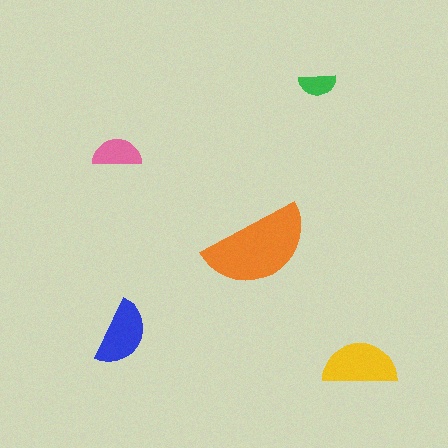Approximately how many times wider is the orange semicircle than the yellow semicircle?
About 1.5 times wider.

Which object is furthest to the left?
The pink semicircle is leftmost.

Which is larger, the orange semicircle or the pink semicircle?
The orange one.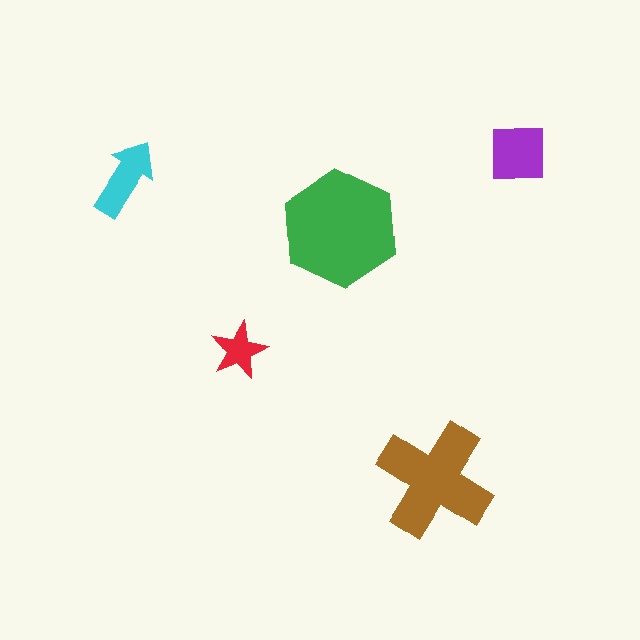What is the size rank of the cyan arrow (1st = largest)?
4th.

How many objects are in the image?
There are 5 objects in the image.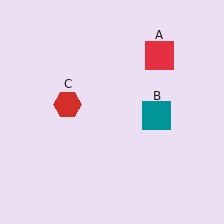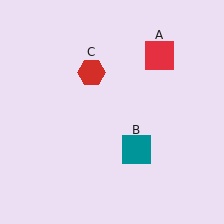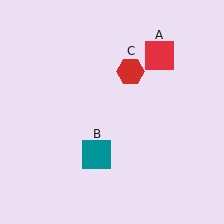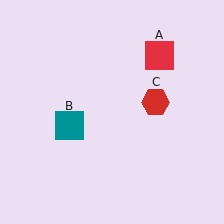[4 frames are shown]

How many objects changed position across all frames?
2 objects changed position: teal square (object B), red hexagon (object C).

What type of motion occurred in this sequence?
The teal square (object B), red hexagon (object C) rotated clockwise around the center of the scene.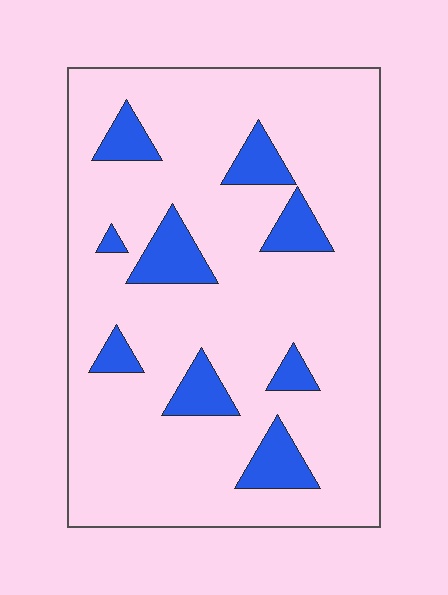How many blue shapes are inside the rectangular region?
9.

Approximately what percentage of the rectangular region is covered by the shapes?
Approximately 15%.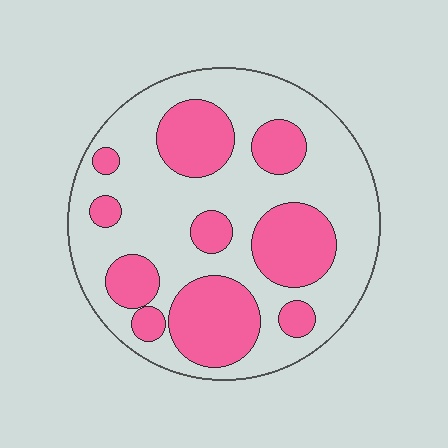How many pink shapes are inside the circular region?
10.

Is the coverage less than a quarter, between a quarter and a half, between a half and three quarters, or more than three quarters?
Between a quarter and a half.